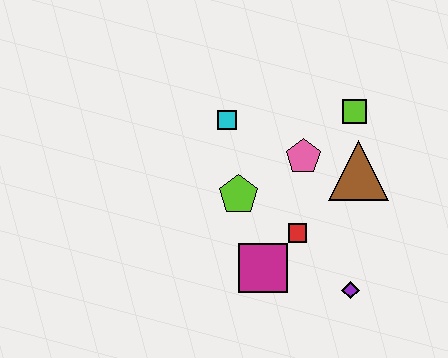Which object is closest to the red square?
The magenta square is closest to the red square.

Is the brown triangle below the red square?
No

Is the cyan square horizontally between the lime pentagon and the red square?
No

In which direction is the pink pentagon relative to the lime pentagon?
The pink pentagon is to the right of the lime pentagon.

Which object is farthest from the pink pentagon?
The purple diamond is farthest from the pink pentagon.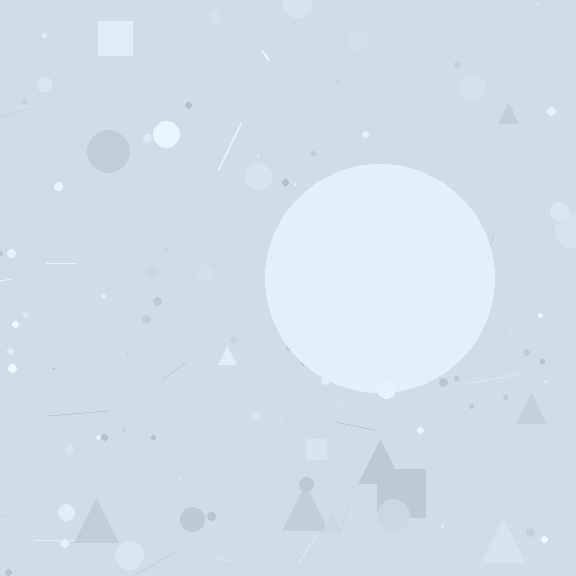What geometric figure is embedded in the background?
A circle is embedded in the background.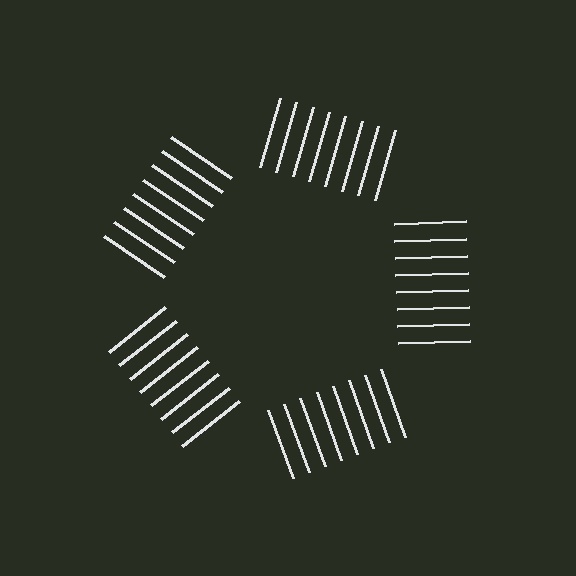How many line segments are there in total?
40 — 8 along each of the 5 edges.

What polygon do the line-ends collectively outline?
An illusory pentagon — the line segments terminate on its edges but no continuous stroke is drawn.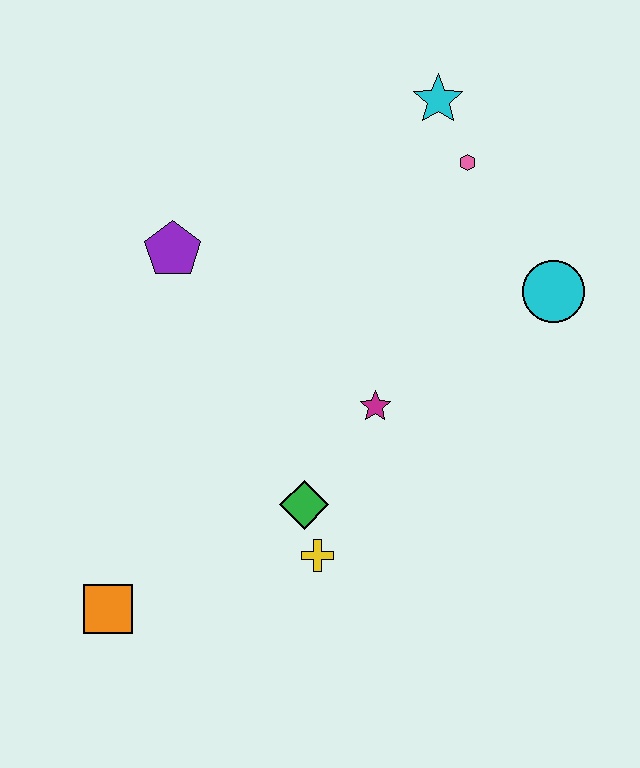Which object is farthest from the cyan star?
The orange square is farthest from the cyan star.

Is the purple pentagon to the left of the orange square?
No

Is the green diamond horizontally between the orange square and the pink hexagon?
Yes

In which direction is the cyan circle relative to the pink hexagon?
The cyan circle is below the pink hexagon.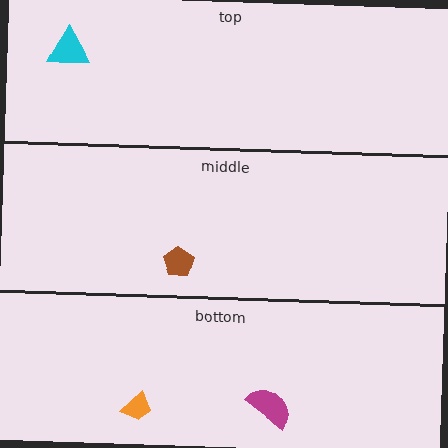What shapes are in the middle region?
The brown pentagon.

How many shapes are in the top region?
1.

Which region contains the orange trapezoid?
The bottom region.